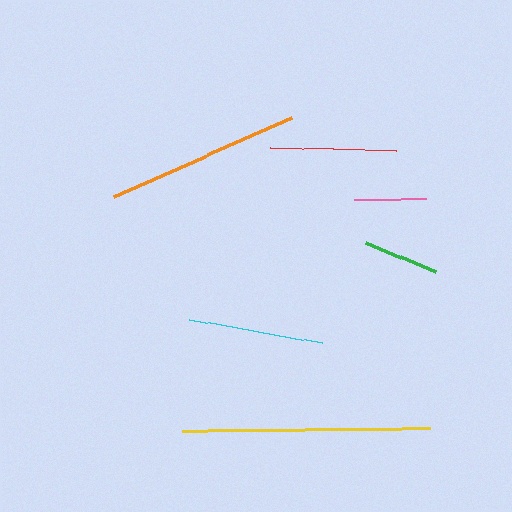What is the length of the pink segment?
The pink segment is approximately 72 pixels long.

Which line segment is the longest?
The yellow line is the longest at approximately 248 pixels.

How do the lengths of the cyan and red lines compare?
The cyan and red lines are approximately the same length.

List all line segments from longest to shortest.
From longest to shortest: yellow, orange, cyan, red, green, pink.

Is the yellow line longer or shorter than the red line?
The yellow line is longer than the red line.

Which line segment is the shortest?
The pink line is the shortest at approximately 72 pixels.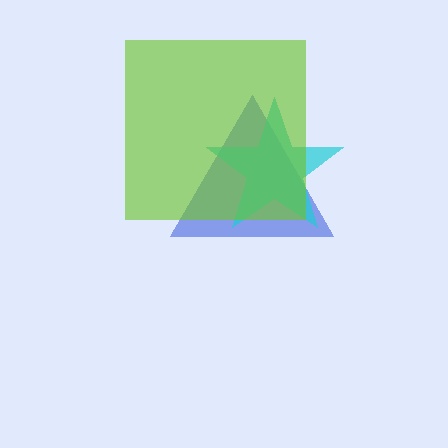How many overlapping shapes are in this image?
There are 3 overlapping shapes in the image.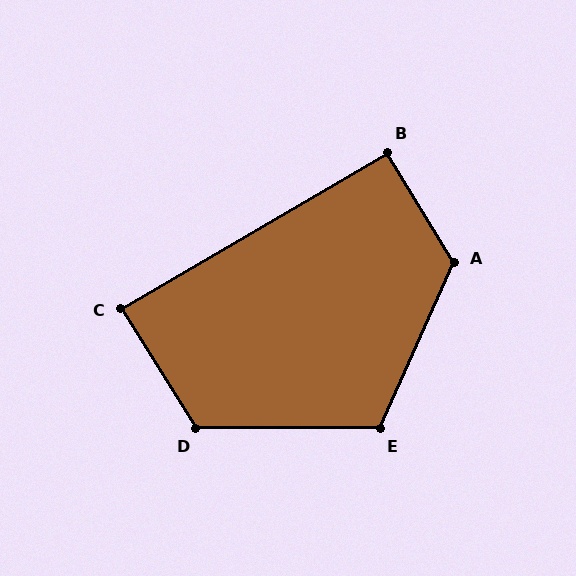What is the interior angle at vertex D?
Approximately 122 degrees (obtuse).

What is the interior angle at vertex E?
Approximately 114 degrees (obtuse).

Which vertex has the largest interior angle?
A, at approximately 125 degrees.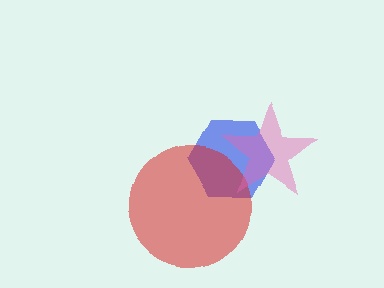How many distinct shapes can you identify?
There are 3 distinct shapes: a blue hexagon, a red circle, a pink star.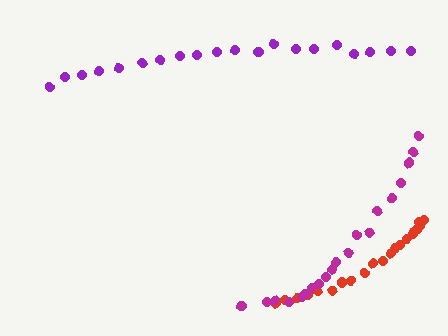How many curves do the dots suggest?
There are 3 distinct paths.